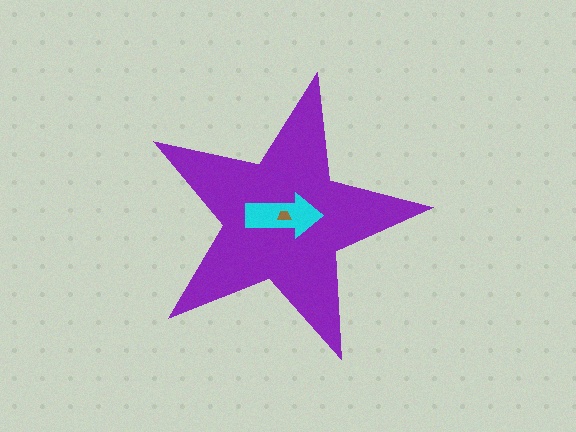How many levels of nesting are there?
3.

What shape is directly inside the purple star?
The cyan arrow.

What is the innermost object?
The brown trapezoid.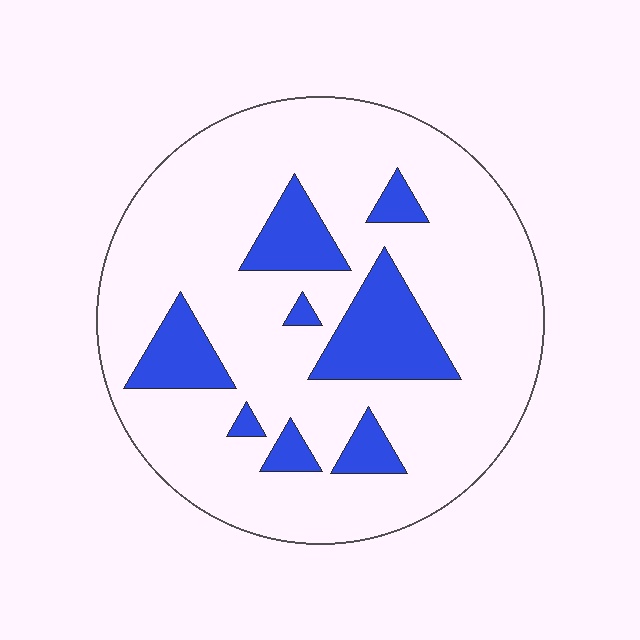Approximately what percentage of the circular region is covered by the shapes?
Approximately 20%.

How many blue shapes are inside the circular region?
8.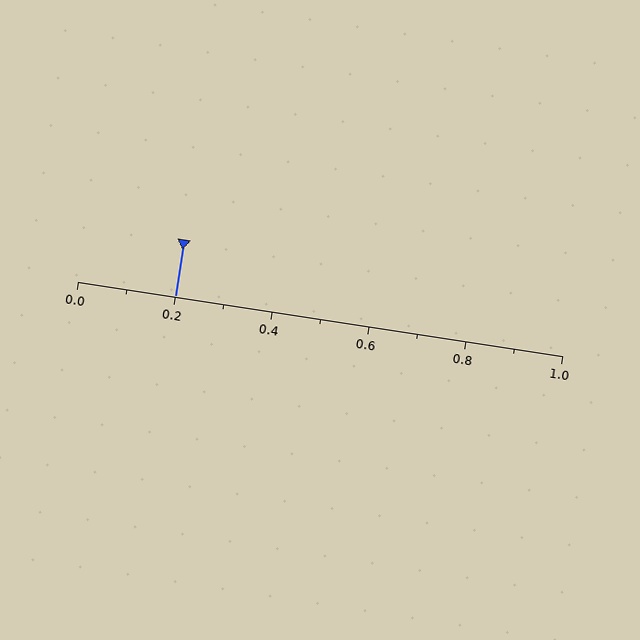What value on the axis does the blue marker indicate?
The marker indicates approximately 0.2.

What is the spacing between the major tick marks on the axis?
The major ticks are spaced 0.2 apart.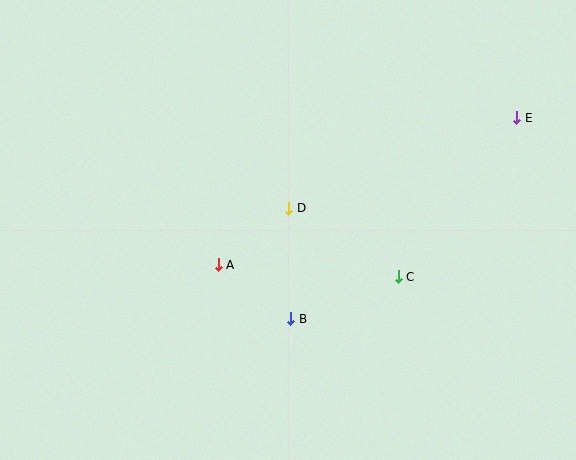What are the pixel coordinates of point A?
Point A is at (218, 265).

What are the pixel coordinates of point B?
Point B is at (291, 319).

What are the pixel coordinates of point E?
Point E is at (517, 118).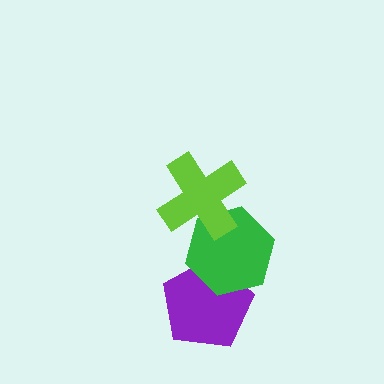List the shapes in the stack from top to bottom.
From top to bottom: the lime cross, the green hexagon, the purple pentagon.